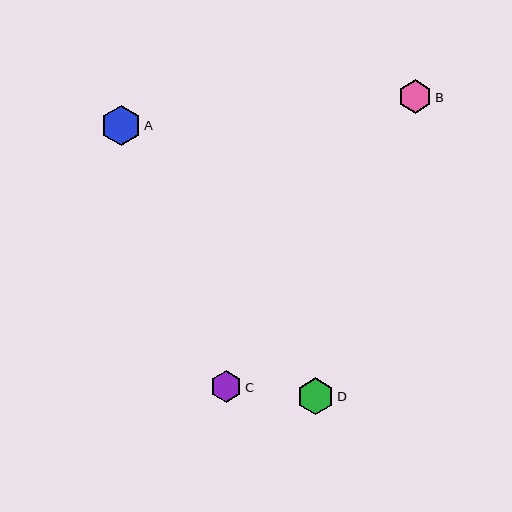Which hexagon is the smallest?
Hexagon C is the smallest with a size of approximately 32 pixels.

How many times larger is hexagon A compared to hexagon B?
Hexagon A is approximately 1.2 times the size of hexagon B.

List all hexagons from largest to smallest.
From largest to smallest: A, D, B, C.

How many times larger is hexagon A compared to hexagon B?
Hexagon A is approximately 1.2 times the size of hexagon B.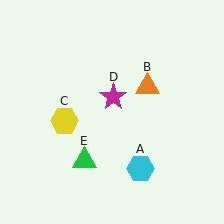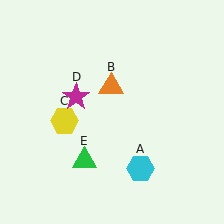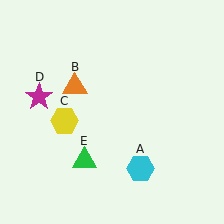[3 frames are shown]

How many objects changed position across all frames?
2 objects changed position: orange triangle (object B), magenta star (object D).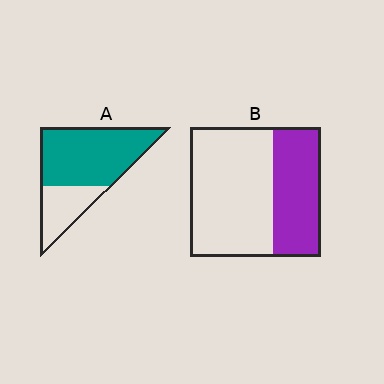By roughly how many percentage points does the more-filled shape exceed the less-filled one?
By roughly 35 percentage points (A over B).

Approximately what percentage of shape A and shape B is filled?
A is approximately 70% and B is approximately 35%.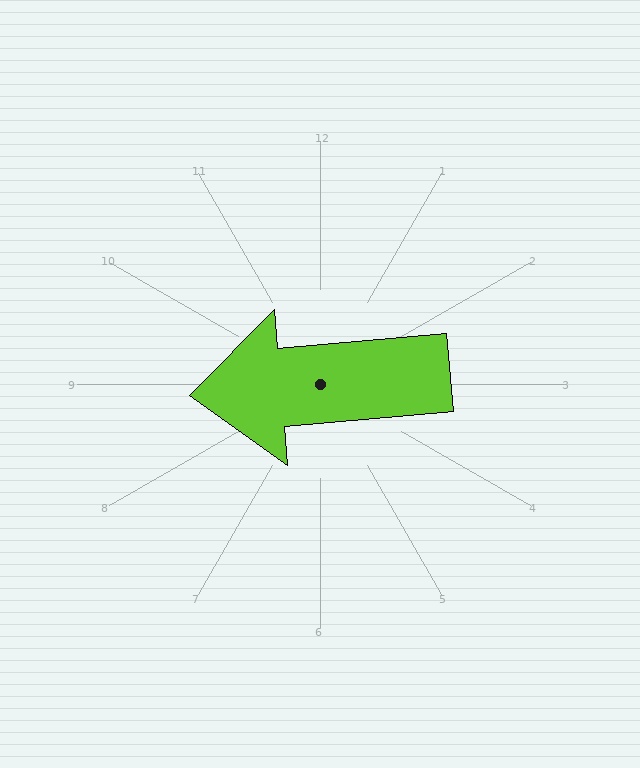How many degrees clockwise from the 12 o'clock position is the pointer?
Approximately 265 degrees.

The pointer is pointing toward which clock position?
Roughly 9 o'clock.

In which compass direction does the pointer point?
West.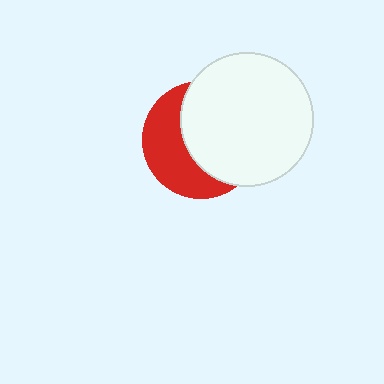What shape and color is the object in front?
The object in front is a white circle.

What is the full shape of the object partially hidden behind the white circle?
The partially hidden object is a red circle.